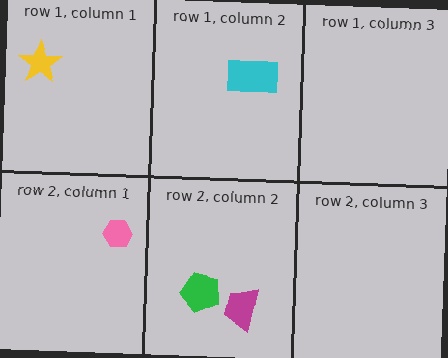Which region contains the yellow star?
The row 1, column 1 region.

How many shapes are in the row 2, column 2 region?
2.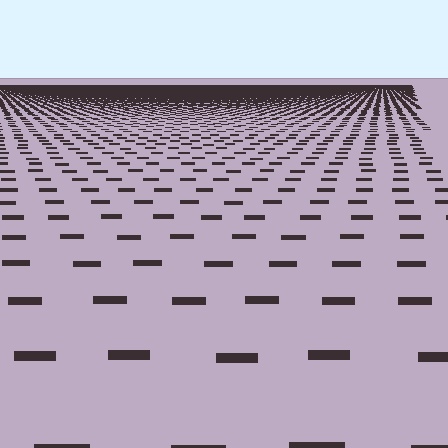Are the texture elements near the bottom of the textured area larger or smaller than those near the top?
Larger. Near the bottom, elements are closer to the viewer and appear at a bigger on-screen size.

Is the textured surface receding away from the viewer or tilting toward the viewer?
The surface is receding away from the viewer. Texture elements get smaller and denser toward the top.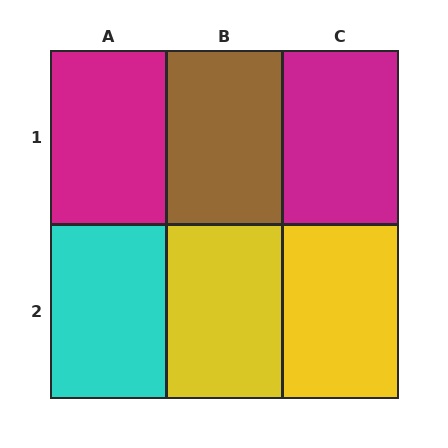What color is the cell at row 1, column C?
Magenta.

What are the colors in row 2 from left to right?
Cyan, yellow, yellow.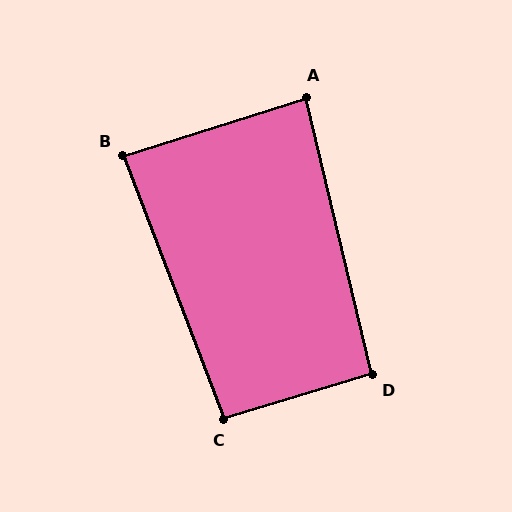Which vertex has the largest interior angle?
C, at approximately 94 degrees.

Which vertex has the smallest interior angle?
A, at approximately 86 degrees.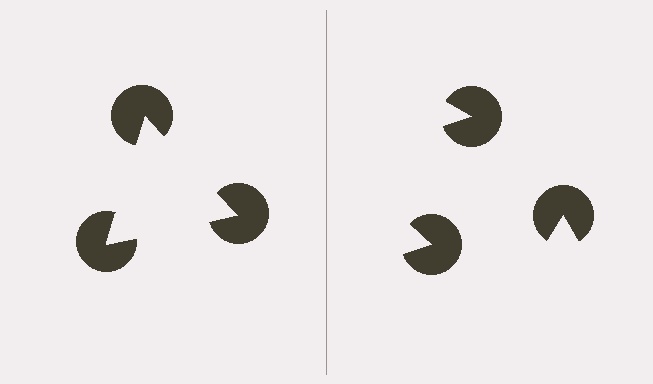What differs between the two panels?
The pac-man discs are positioned identically on both sides; only the wedge orientations differ. On the left they align to a triangle; on the right they are misaligned.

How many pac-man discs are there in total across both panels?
6 — 3 on each side.